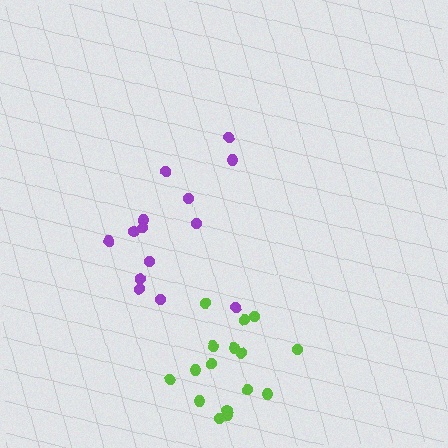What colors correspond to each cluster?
The clusters are colored: lime, purple.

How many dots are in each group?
Group 1: 16 dots, Group 2: 14 dots (30 total).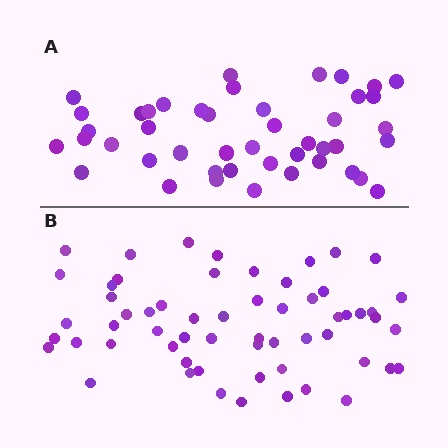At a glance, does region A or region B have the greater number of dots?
Region B (the bottom region) has more dots.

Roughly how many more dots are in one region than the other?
Region B has approximately 15 more dots than region A.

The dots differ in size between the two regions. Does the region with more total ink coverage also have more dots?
No. Region A has more total ink coverage because its dots are larger, but region B actually contains more individual dots. Total area can be misleading — the number of items is what matters here.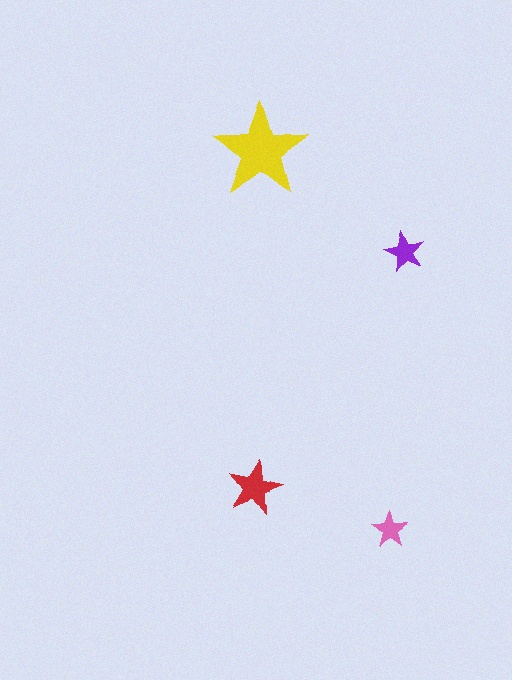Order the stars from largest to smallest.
the yellow one, the red one, the purple one, the pink one.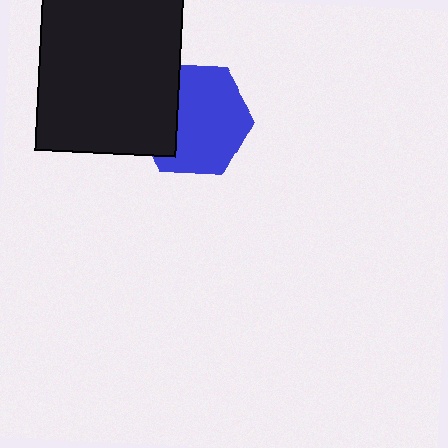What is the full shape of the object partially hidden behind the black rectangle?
The partially hidden object is a blue hexagon.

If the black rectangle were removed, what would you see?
You would see the complete blue hexagon.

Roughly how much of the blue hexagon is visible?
Most of it is visible (roughly 69%).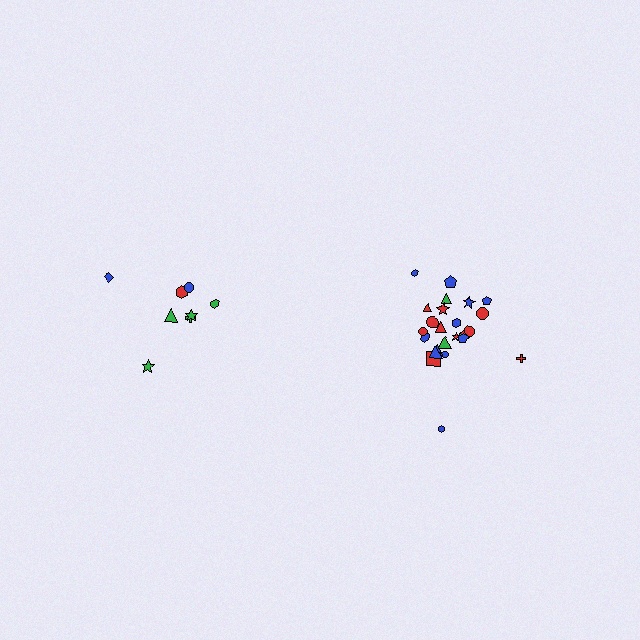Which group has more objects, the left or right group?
The right group.